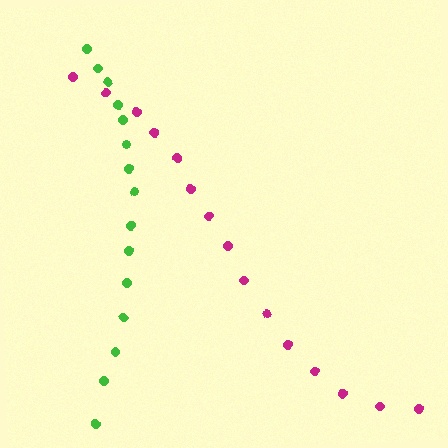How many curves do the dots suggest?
There are 2 distinct paths.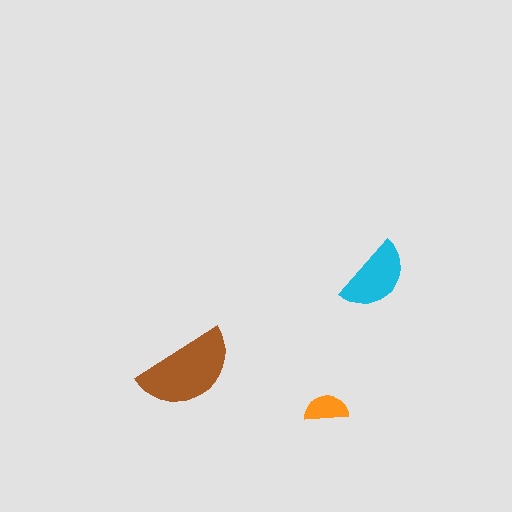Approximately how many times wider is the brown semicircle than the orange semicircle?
About 2 times wider.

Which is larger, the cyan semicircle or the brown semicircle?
The brown one.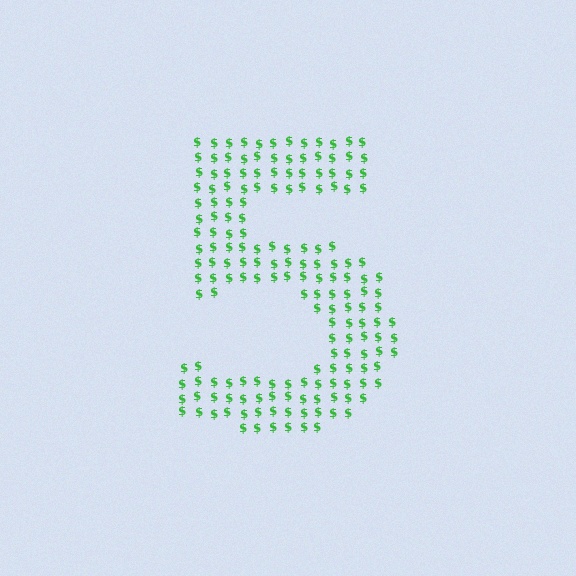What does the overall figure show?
The overall figure shows the digit 5.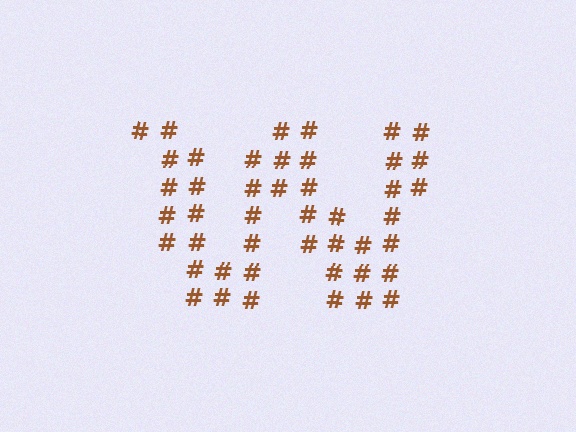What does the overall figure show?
The overall figure shows the letter W.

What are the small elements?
The small elements are hash symbols.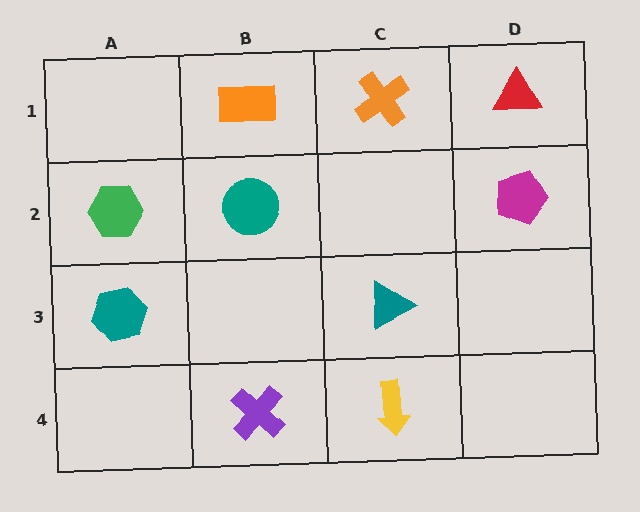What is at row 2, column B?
A teal circle.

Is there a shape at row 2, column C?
No, that cell is empty.